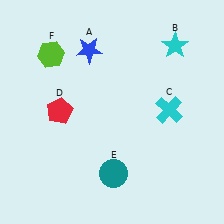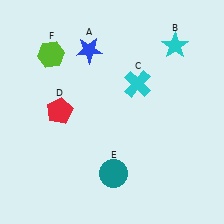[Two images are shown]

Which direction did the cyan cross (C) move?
The cyan cross (C) moved left.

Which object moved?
The cyan cross (C) moved left.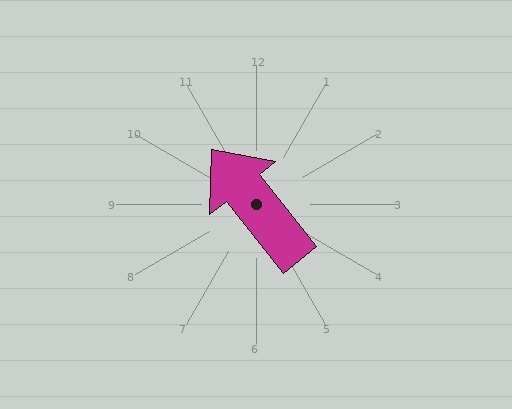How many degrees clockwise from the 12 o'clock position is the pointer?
Approximately 321 degrees.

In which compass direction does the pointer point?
Northwest.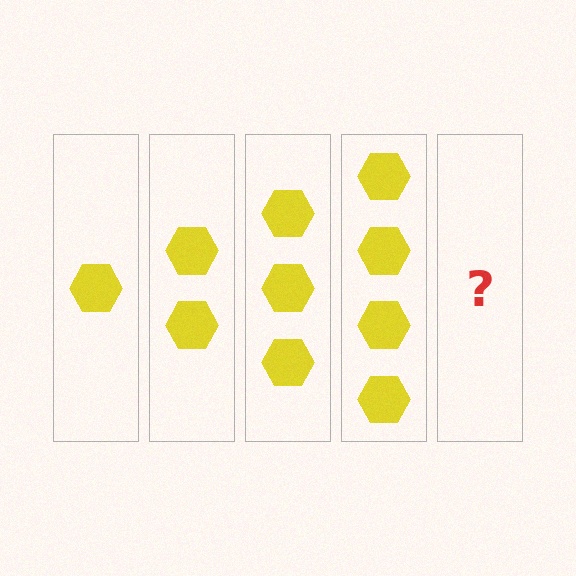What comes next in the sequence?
The next element should be 5 hexagons.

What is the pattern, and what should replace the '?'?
The pattern is that each step adds one more hexagon. The '?' should be 5 hexagons.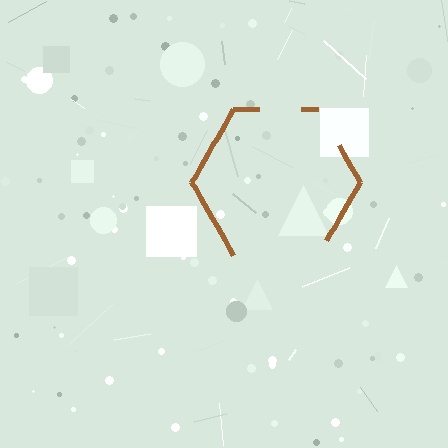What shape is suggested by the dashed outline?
The dashed outline suggests a hexagon.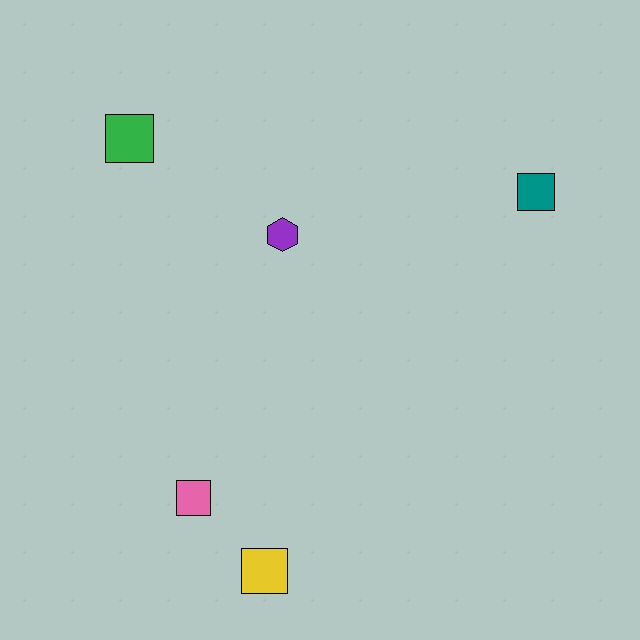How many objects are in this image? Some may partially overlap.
There are 5 objects.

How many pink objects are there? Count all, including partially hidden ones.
There is 1 pink object.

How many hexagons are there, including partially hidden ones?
There is 1 hexagon.